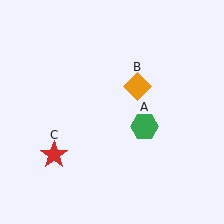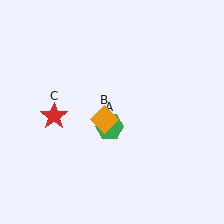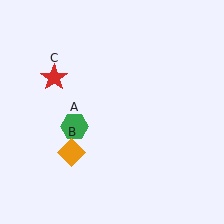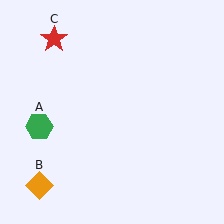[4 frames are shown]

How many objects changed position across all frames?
3 objects changed position: green hexagon (object A), orange diamond (object B), red star (object C).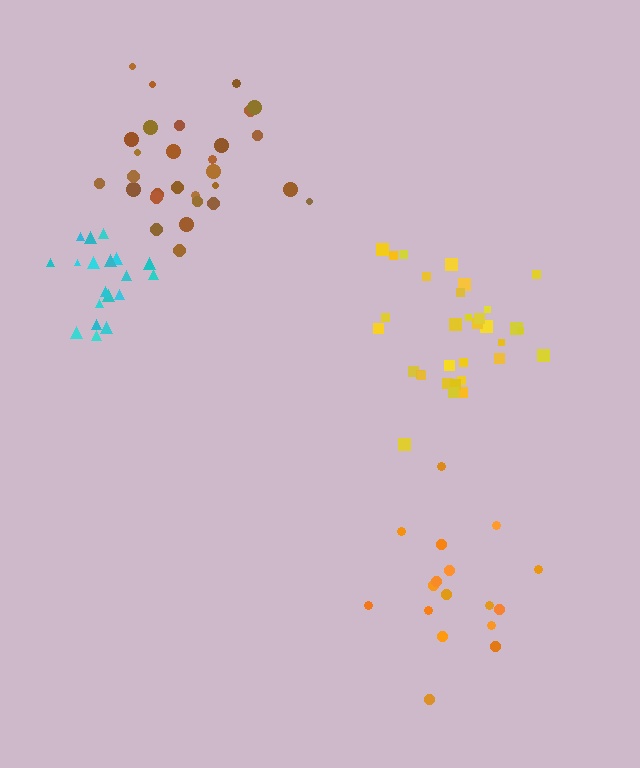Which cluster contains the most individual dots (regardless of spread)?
Yellow (32).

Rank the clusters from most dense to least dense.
cyan, yellow, brown, orange.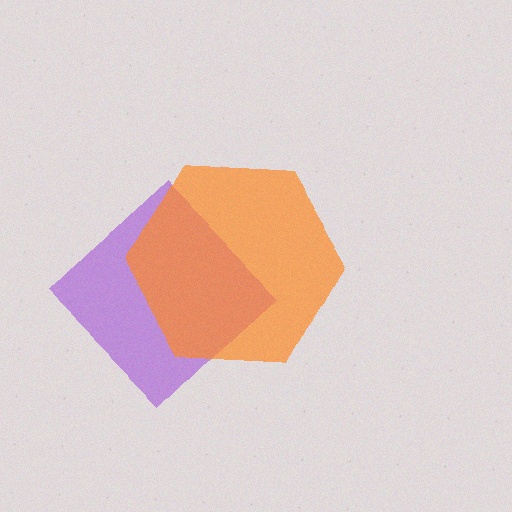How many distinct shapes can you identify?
There are 2 distinct shapes: a purple diamond, an orange hexagon.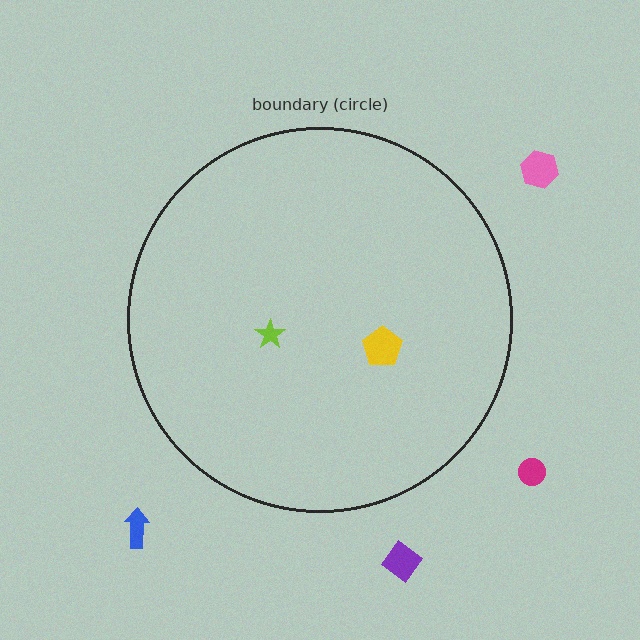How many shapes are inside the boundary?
2 inside, 4 outside.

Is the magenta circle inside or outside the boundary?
Outside.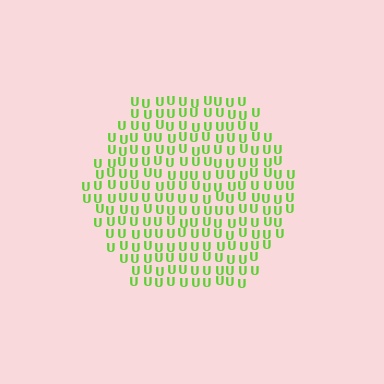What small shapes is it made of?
It is made of small letter U's.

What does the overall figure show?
The overall figure shows a hexagon.